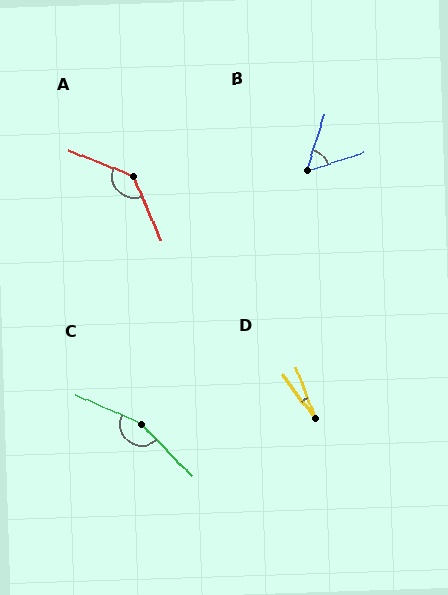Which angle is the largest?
C, at approximately 158 degrees.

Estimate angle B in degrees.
Approximately 54 degrees.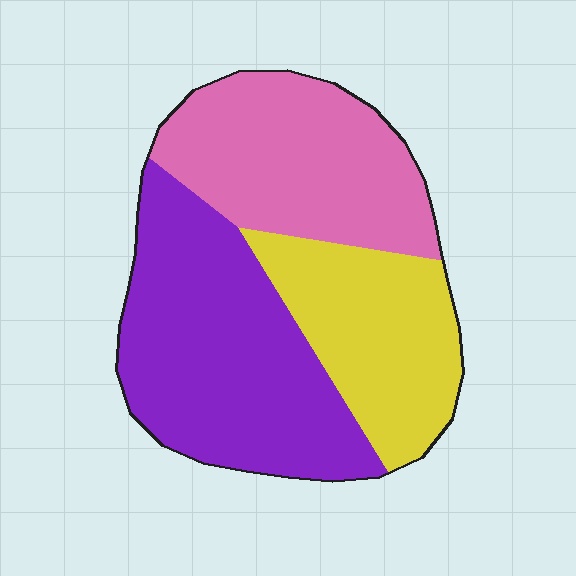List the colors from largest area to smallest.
From largest to smallest: purple, pink, yellow.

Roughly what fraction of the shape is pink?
Pink takes up between a quarter and a half of the shape.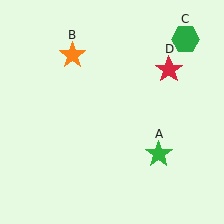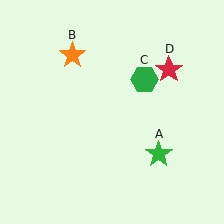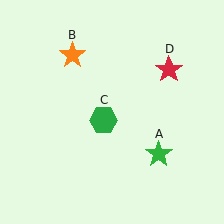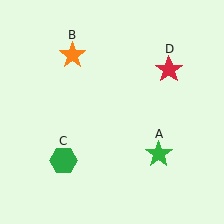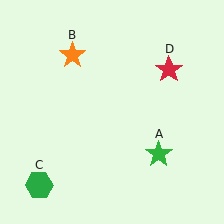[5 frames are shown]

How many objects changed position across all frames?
1 object changed position: green hexagon (object C).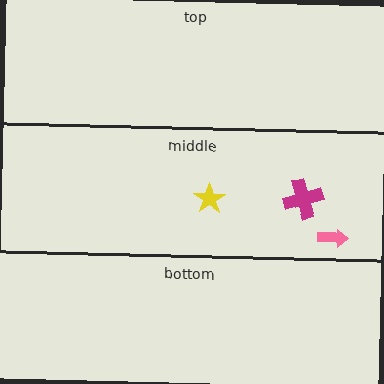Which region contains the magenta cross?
The middle region.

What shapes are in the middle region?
The pink arrow, the magenta cross, the yellow star.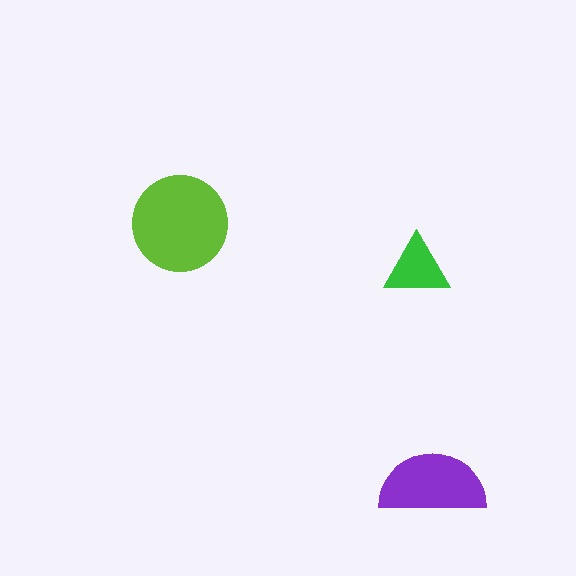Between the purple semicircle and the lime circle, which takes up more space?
The lime circle.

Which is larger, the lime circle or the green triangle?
The lime circle.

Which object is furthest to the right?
The purple semicircle is rightmost.